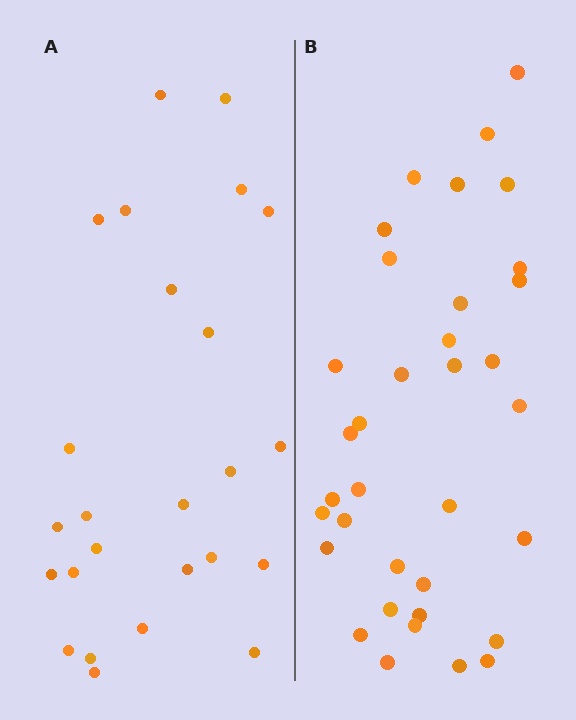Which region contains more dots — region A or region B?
Region B (the right region) has more dots.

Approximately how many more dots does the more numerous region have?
Region B has roughly 10 or so more dots than region A.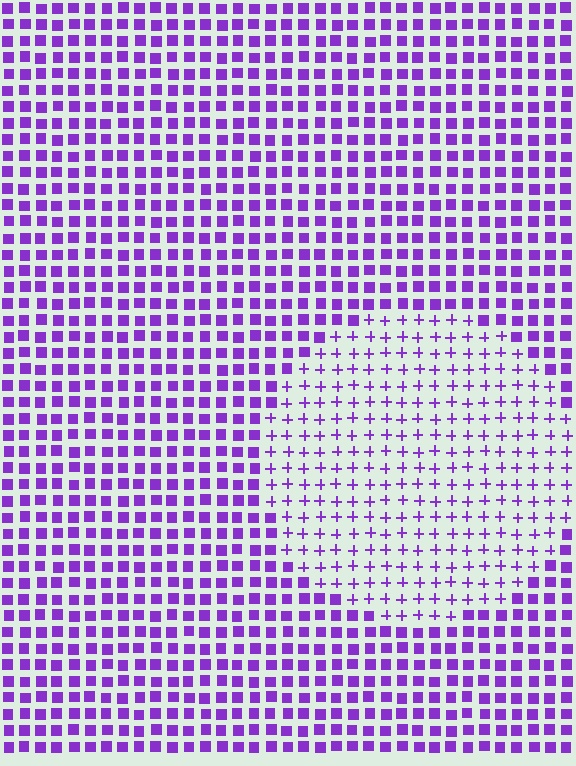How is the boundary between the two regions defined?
The boundary is defined by a change in element shape: plus signs inside vs. squares outside. All elements share the same color and spacing.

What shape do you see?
I see a circle.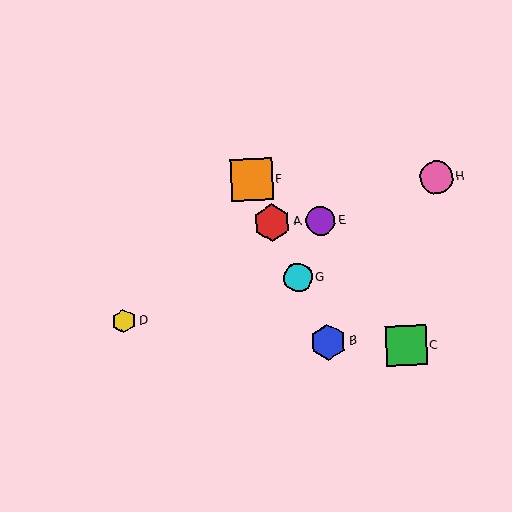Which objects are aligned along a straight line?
Objects A, B, F, G are aligned along a straight line.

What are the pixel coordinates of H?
Object H is at (436, 177).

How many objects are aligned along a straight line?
4 objects (A, B, F, G) are aligned along a straight line.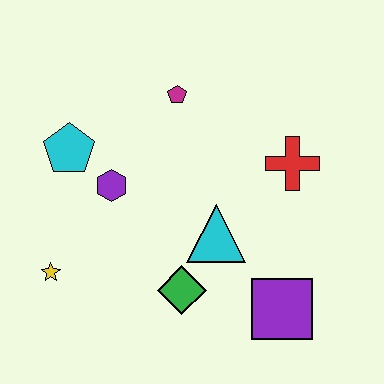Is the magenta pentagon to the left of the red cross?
Yes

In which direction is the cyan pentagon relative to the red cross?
The cyan pentagon is to the left of the red cross.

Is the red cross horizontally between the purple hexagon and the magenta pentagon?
No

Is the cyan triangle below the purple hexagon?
Yes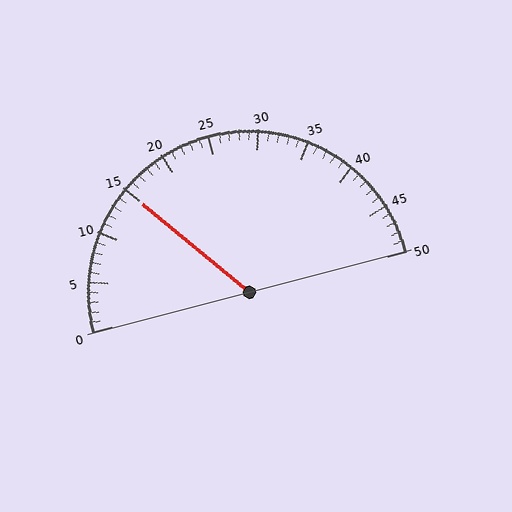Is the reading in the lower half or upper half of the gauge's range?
The reading is in the lower half of the range (0 to 50).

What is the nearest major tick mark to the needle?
The nearest major tick mark is 15.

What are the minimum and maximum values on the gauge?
The gauge ranges from 0 to 50.